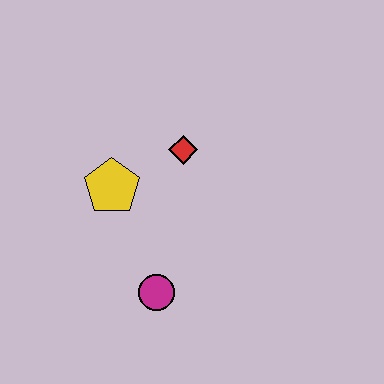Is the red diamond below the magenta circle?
No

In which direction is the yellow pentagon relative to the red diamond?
The yellow pentagon is to the left of the red diamond.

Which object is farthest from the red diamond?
The magenta circle is farthest from the red diamond.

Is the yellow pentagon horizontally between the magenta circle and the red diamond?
No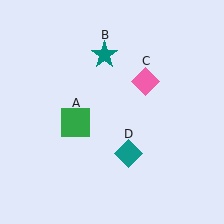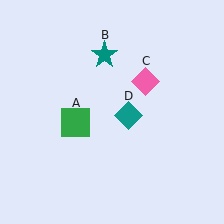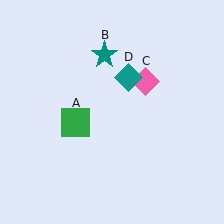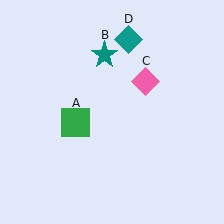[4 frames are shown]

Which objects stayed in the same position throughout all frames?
Green square (object A) and teal star (object B) and pink diamond (object C) remained stationary.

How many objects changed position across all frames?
1 object changed position: teal diamond (object D).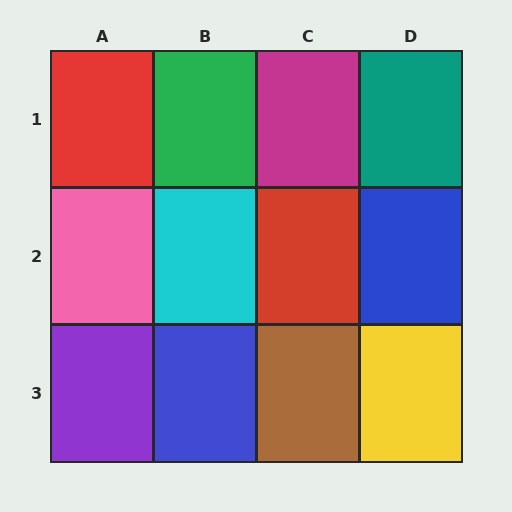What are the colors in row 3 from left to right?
Purple, blue, brown, yellow.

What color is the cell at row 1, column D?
Teal.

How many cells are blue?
2 cells are blue.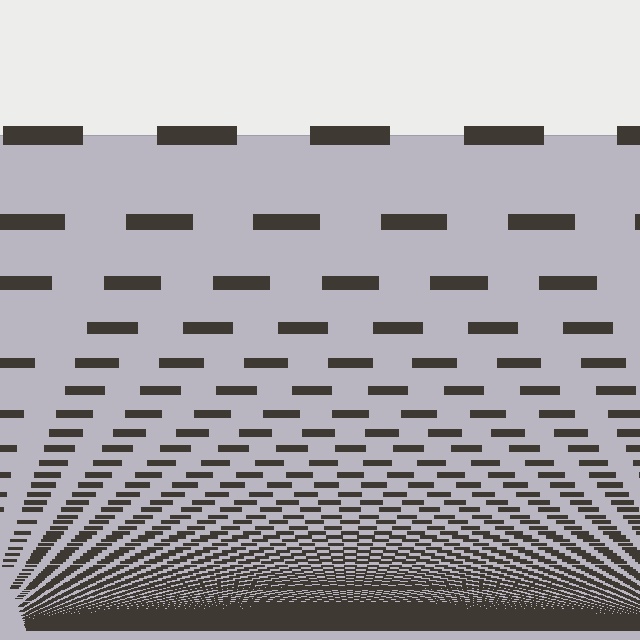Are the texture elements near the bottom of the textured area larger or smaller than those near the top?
Smaller. The gradient is inverted — elements near the bottom are smaller and denser.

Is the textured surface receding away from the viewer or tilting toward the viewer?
The surface appears to tilt toward the viewer. Texture elements get larger and sparser toward the top.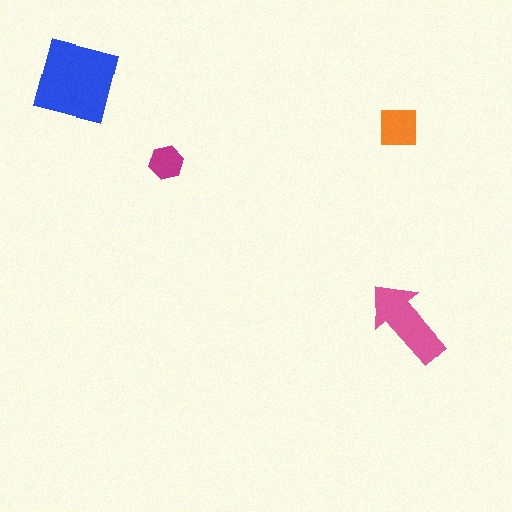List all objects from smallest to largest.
The magenta hexagon, the orange square, the pink arrow, the blue square.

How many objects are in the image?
There are 4 objects in the image.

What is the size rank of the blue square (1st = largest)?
1st.